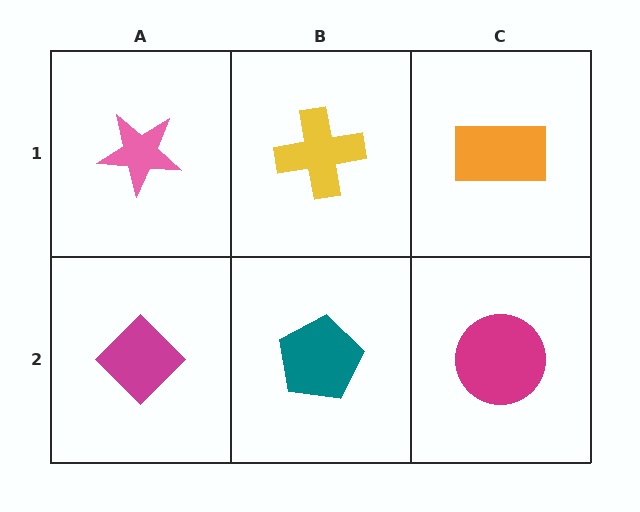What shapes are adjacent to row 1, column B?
A teal pentagon (row 2, column B), a pink star (row 1, column A), an orange rectangle (row 1, column C).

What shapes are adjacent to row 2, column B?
A yellow cross (row 1, column B), a magenta diamond (row 2, column A), a magenta circle (row 2, column C).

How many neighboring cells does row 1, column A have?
2.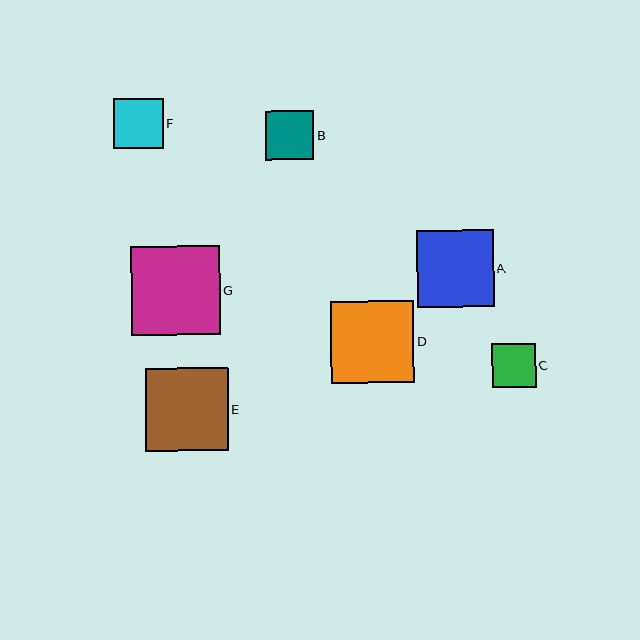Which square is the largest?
Square G is the largest with a size of approximately 89 pixels.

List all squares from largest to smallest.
From largest to smallest: G, E, D, A, F, B, C.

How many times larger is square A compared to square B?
Square A is approximately 1.6 times the size of square B.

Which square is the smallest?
Square C is the smallest with a size of approximately 43 pixels.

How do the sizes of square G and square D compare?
Square G and square D are approximately the same size.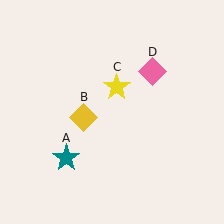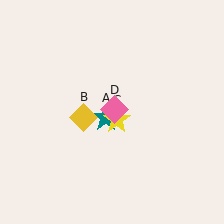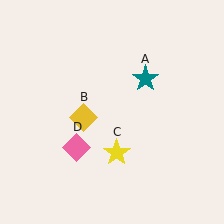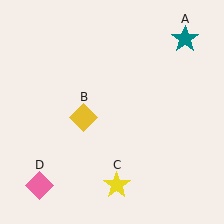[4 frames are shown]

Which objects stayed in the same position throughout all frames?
Yellow diamond (object B) remained stationary.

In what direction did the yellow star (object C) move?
The yellow star (object C) moved down.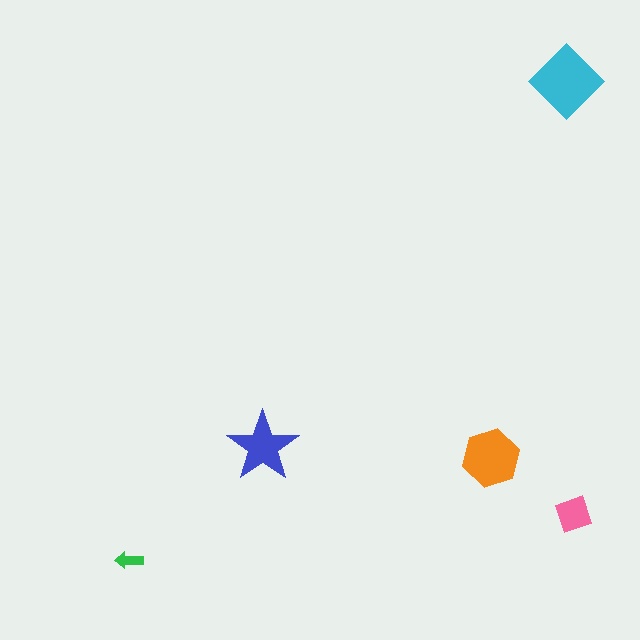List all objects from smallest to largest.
The green arrow, the pink square, the blue star, the orange hexagon, the cyan diamond.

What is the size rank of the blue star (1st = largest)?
3rd.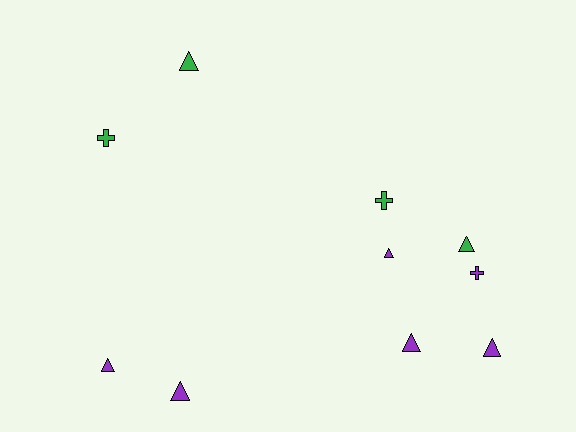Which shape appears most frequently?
Triangle, with 7 objects.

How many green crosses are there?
There are 2 green crosses.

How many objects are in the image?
There are 10 objects.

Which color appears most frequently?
Purple, with 6 objects.